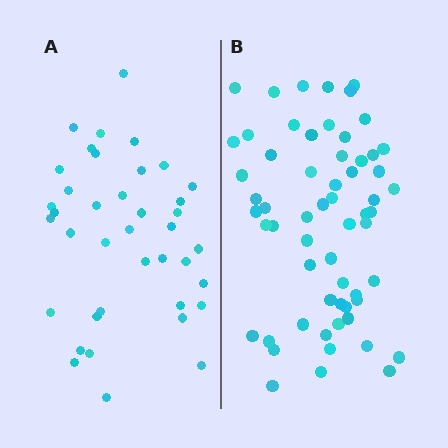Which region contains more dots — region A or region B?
Region B (the right region) has more dots.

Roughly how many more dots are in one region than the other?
Region B has approximately 20 more dots than region A.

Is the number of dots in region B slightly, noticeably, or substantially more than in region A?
Region B has substantially more. The ratio is roughly 1.5 to 1.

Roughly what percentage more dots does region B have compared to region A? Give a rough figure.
About 55% more.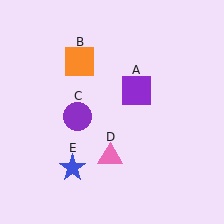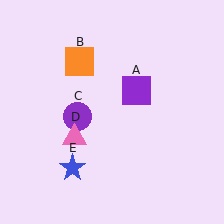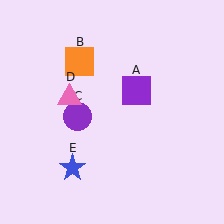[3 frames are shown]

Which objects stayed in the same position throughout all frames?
Purple square (object A) and orange square (object B) and purple circle (object C) and blue star (object E) remained stationary.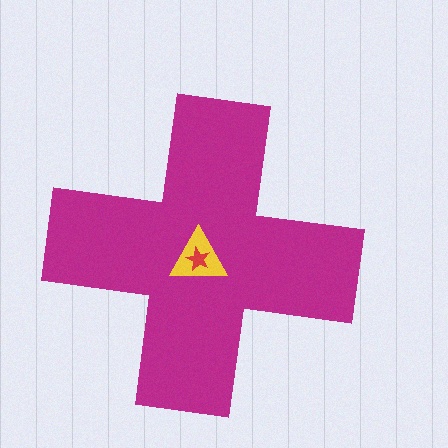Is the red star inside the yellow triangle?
Yes.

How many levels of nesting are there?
3.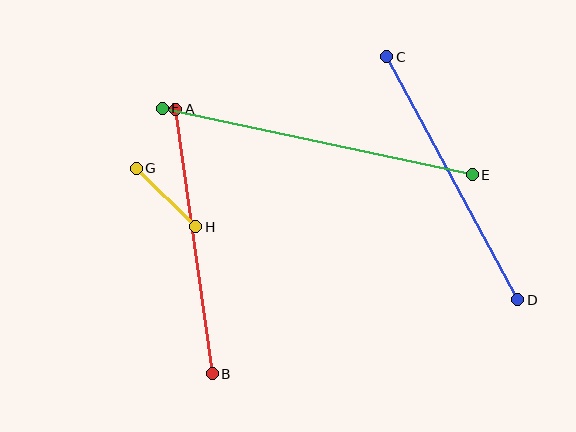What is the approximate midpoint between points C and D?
The midpoint is at approximately (452, 178) pixels.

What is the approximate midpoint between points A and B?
The midpoint is at approximately (194, 242) pixels.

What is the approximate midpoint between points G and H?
The midpoint is at approximately (166, 197) pixels.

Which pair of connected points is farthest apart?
Points E and F are farthest apart.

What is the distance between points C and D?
The distance is approximately 276 pixels.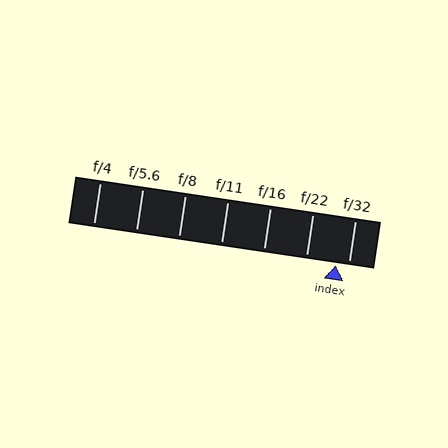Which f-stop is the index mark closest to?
The index mark is closest to f/32.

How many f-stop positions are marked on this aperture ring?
There are 7 f-stop positions marked.